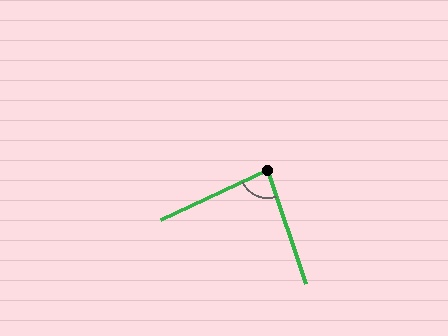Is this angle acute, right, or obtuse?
It is acute.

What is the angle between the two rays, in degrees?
Approximately 84 degrees.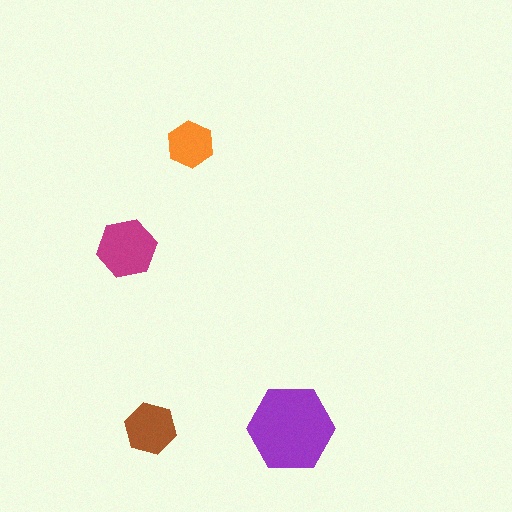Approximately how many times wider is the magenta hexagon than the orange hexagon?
About 1.5 times wider.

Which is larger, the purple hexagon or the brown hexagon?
The purple one.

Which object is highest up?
The orange hexagon is topmost.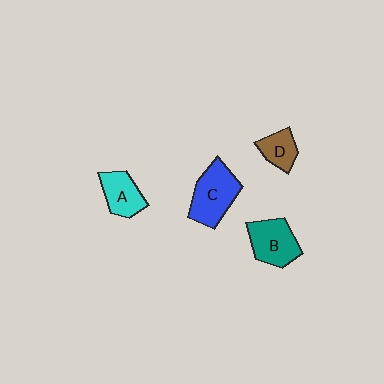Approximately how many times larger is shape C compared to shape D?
Approximately 1.9 times.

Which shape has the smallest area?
Shape D (brown).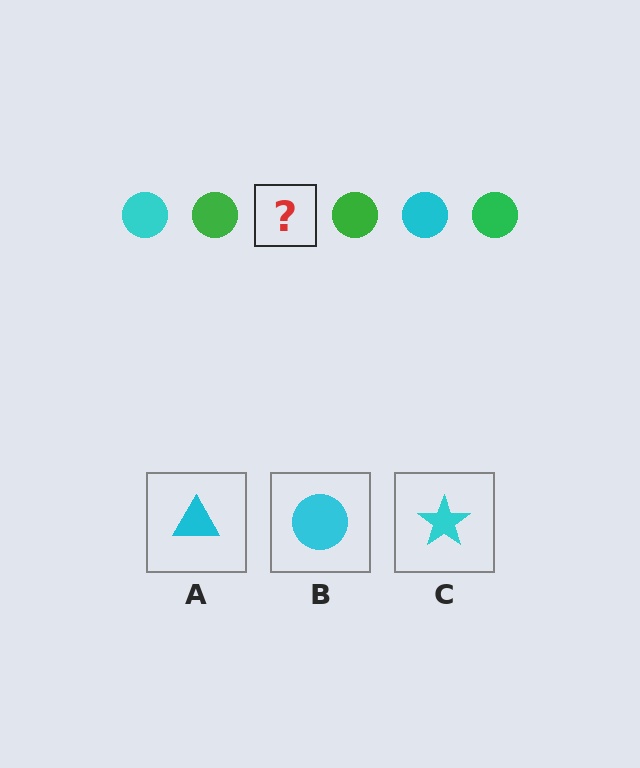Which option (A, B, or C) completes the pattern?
B.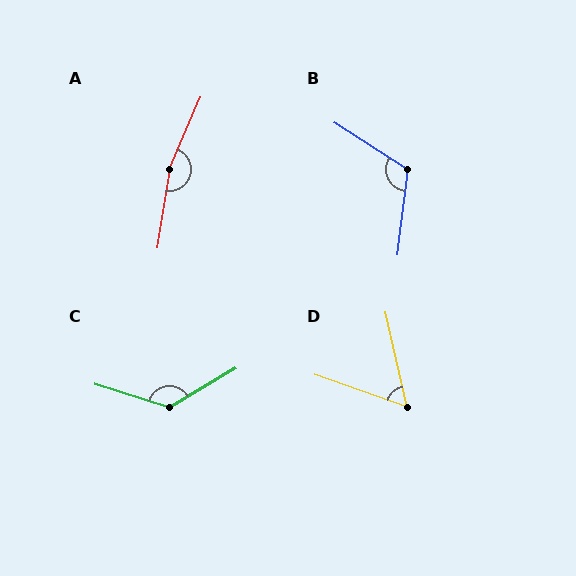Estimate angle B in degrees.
Approximately 116 degrees.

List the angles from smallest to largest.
D (58°), B (116°), C (132°), A (165°).